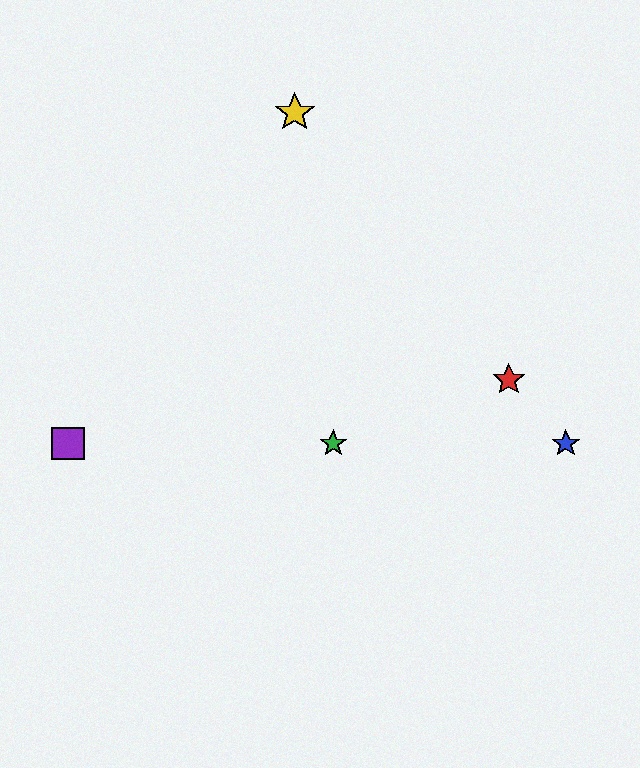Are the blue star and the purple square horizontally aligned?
Yes, both are at y≈443.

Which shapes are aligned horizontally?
The blue star, the green star, the purple square are aligned horizontally.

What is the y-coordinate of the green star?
The green star is at y≈443.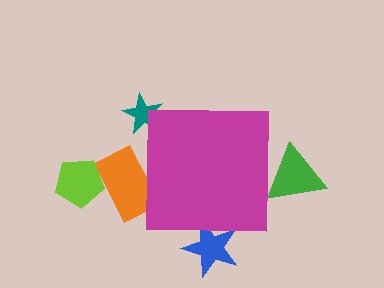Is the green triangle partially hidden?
Yes, the green triangle is partially hidden behind the magenta square.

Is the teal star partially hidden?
Yes, the teal star is partially hidden behind the magenta square.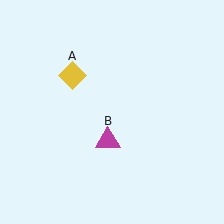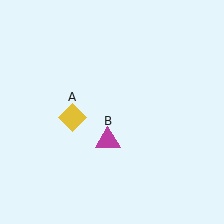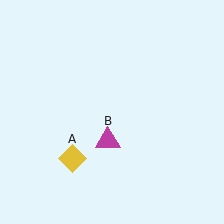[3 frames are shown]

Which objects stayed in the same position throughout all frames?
Magenta triangle (object B) remained stationary.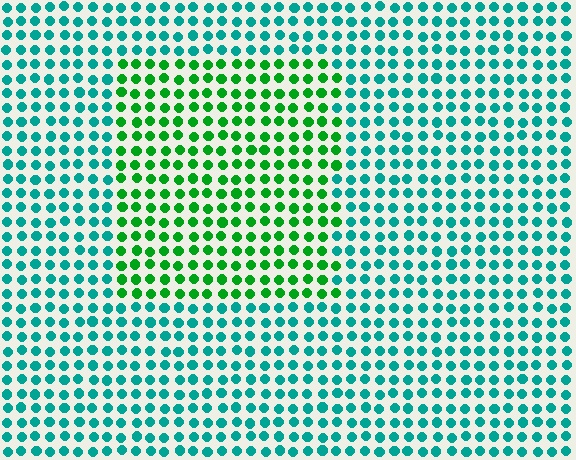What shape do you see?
I see a rectangle.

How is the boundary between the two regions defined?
The boundary is defined purely by a slight shift in hue (about 46 degrees). Spacing, size, and orientation are identical on both sides.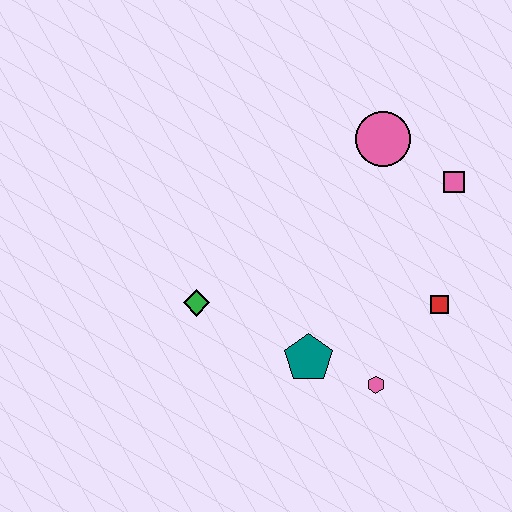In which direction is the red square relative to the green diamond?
The red square is to the right of the green diamond.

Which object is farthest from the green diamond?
The pink square is farthest from the green diamond.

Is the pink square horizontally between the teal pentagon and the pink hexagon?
No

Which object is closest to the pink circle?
The pink square is closest to the pink circle.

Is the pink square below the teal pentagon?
No